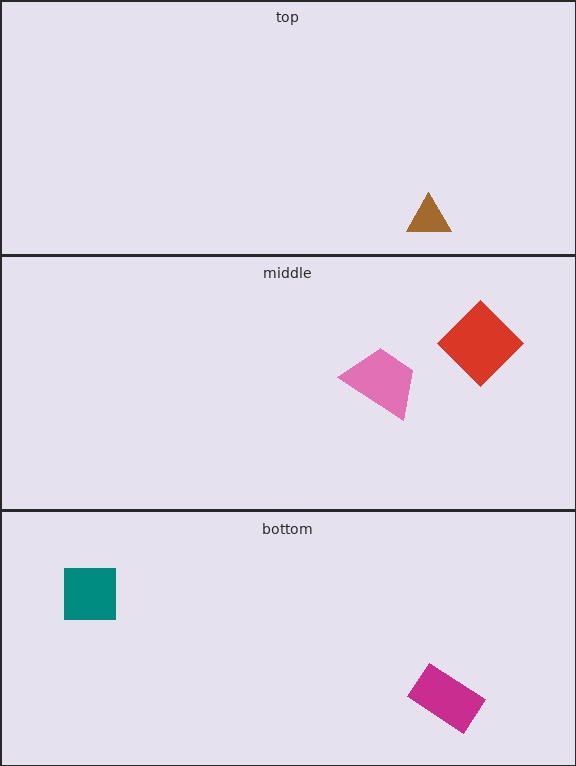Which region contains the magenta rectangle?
The bottom region.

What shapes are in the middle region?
The pink trapezoid, the red diamond.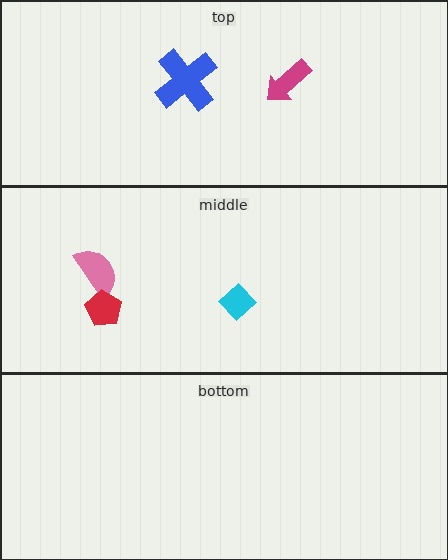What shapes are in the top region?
The blue cross, the magenta arrow.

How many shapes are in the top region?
2.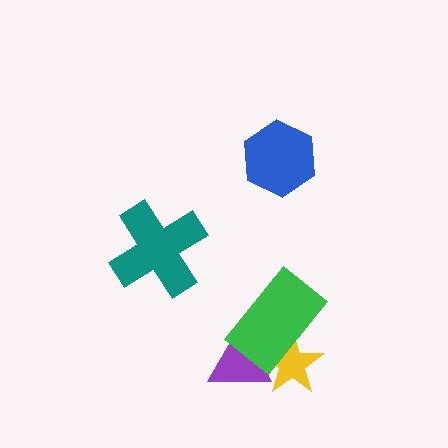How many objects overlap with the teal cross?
0 objects overlap with the teal cross.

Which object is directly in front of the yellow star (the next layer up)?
The purple triangle is directly in front of the yellow star.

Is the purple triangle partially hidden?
Yes, it is partially covered by another shape.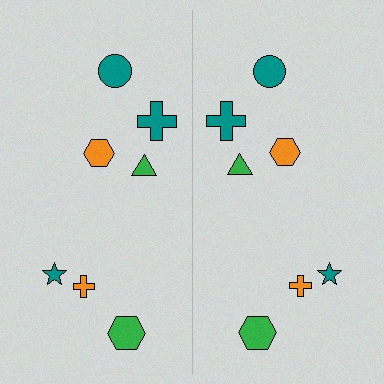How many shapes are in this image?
There are 14 shapes in this image.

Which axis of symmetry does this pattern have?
The pattern has a vertical axis of symmetry running through the center of the image.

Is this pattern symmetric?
Yes, this pattern has bilateral (reflection) symmetry.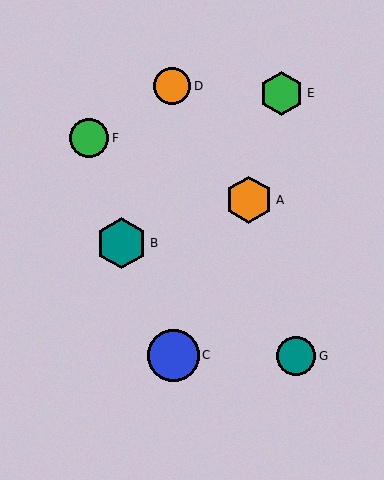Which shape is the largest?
The blue circle (labeled C) is the largest.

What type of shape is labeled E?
Shape E is a green hexagon.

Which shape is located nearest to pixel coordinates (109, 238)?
The teal hexagon (labeled B) at (122, 243) is nearest to that location.